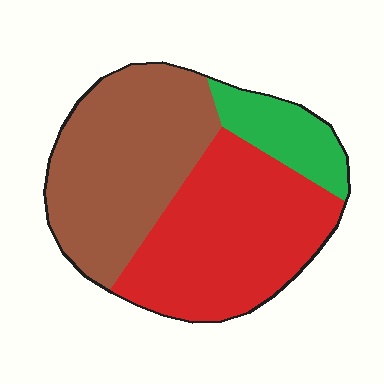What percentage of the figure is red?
Red takes up between a third and a half of the figure.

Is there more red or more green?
Red.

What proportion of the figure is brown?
Brown takes up about two fifths (2/5) of the figure.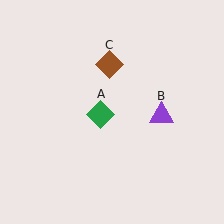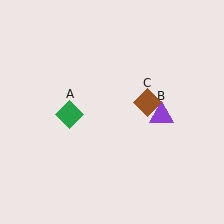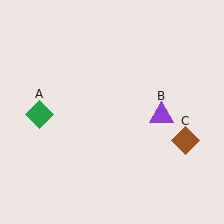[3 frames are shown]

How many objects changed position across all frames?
2 objects changed position: green diamond (object A), brown diamond (object C).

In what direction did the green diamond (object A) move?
The green diamond (object A) moved left.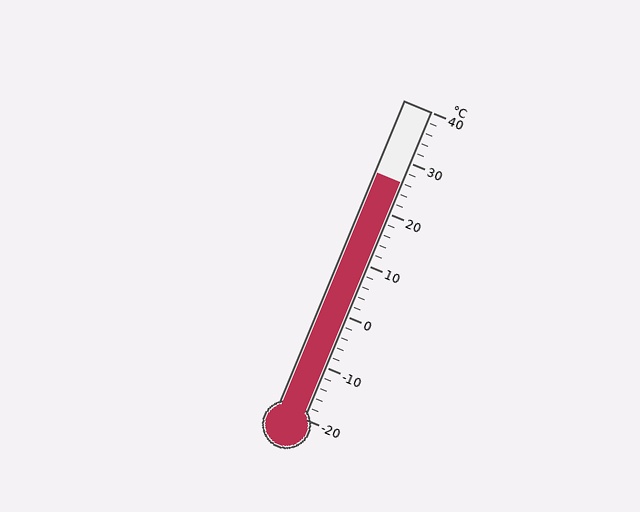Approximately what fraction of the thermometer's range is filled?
The thermometer is filled to approximately 75% of its range.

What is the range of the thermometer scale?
The thermometer scale ranges from -20°C to 40°C.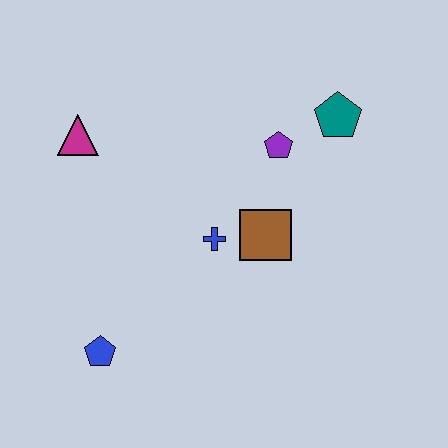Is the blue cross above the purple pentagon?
No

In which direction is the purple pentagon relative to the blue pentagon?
The purple pentagon is above the blue pentagon.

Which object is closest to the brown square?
The blue cross is closest to the brown square.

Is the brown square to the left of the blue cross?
No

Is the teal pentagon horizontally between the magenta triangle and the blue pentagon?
No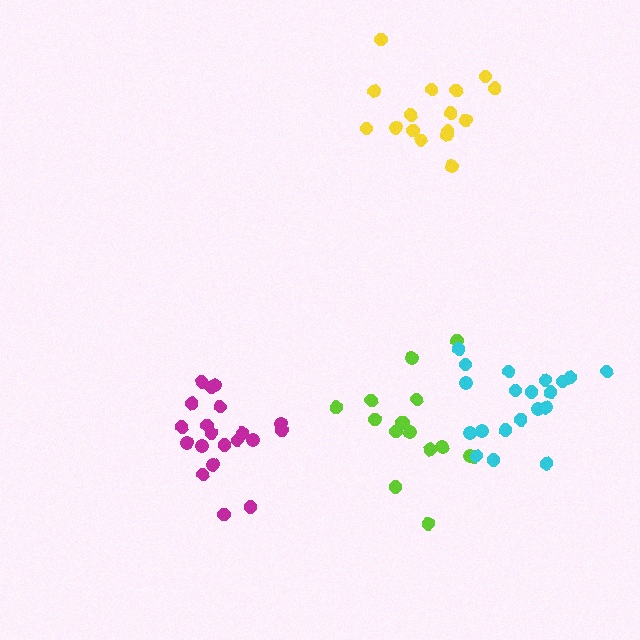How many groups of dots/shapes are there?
There are 4 groups.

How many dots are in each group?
Group 1: 16 dots, Group 2: 16 dots, Group 3: 20 dots, Group 4: 20 dots (72 total).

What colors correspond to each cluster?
The clusters are colored: yellow, lime, magenta, cyan.